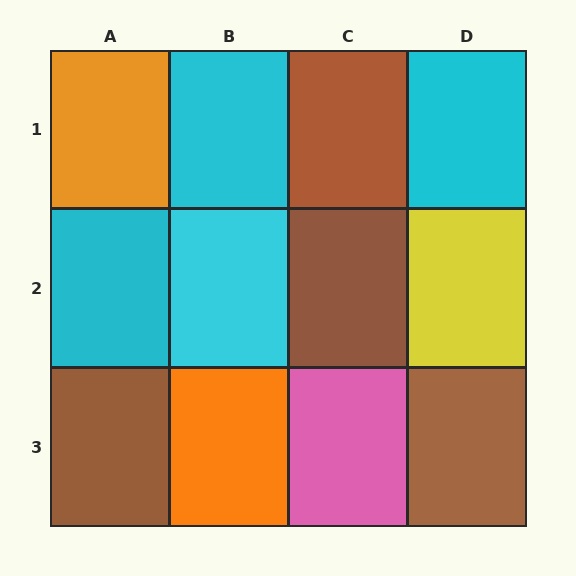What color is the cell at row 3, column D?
Brown.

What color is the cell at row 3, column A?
Brown.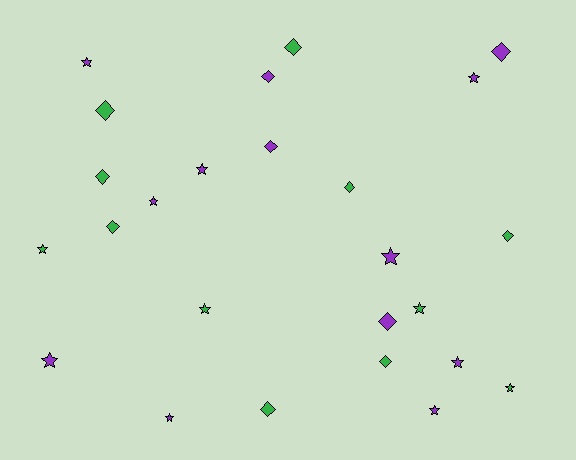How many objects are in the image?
There are 25 objects.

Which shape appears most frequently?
Star, with 13 objects.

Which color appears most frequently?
Purple, with 13 objects.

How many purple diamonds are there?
There are 4 purple diamonds.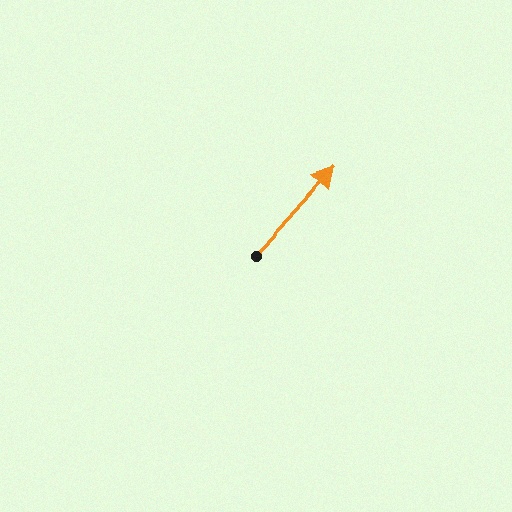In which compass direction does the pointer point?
Northeast.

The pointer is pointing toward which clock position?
Roughly 1 o'clock.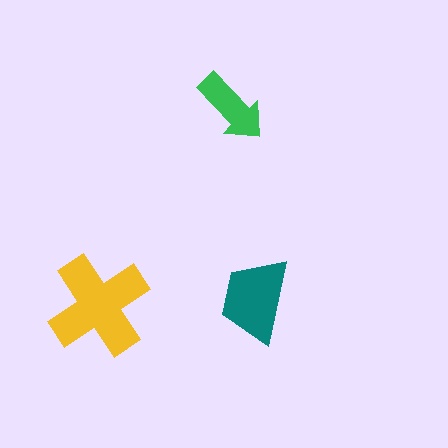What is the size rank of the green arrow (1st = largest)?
3rd.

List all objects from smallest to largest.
The green arrow, the teal trapezoid, the yellow cross.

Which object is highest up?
The green arrow is topmost.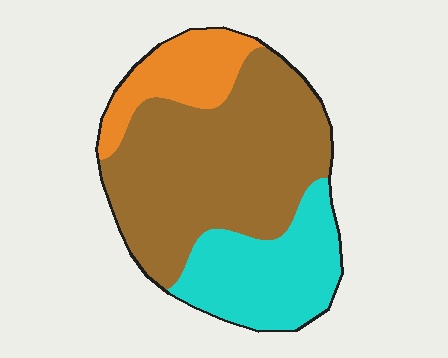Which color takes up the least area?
Orange, at roughly 15%.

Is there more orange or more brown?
Brown.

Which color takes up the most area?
Brown, at roughly 55%.